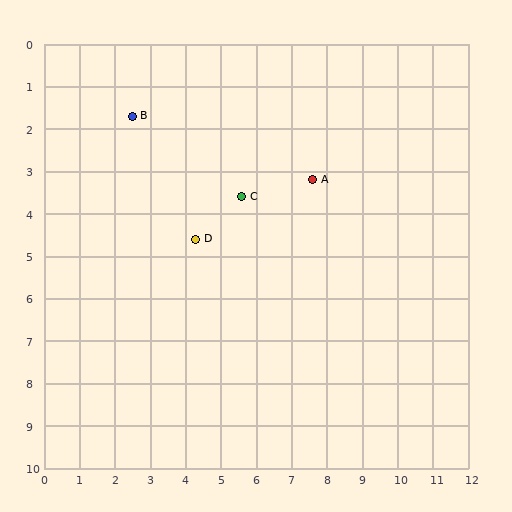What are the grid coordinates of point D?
Point D is at approximately (4.3, 4.6).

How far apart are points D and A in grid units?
Points D and A are about 3.6 grid units apart.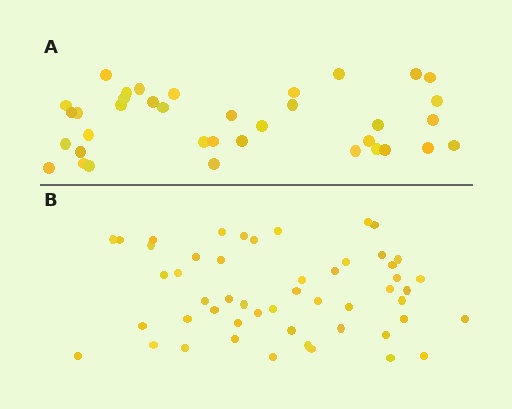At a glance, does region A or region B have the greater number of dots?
Region B (the bottom region) has more dots.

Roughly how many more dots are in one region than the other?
Region B has approximately 15 more dots than region A.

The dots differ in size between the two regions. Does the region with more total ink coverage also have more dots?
No. Region A has more total ink coverage because its dots are larger, but region B actually contains more individual dots. Total area can be misleading — the number of items is what matters here.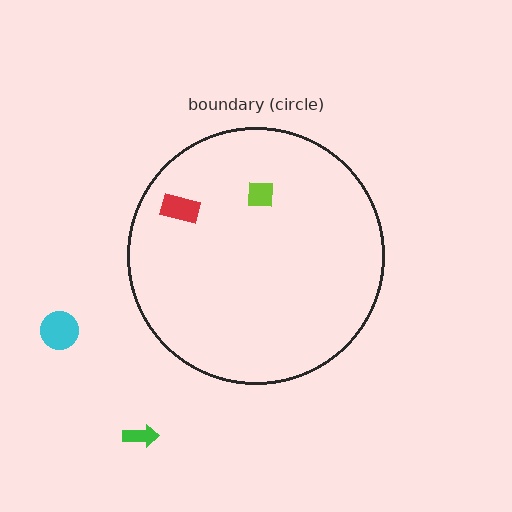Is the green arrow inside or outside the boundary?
Outside.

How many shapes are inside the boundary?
2 inside, 2 outside.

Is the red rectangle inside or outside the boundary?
Inside.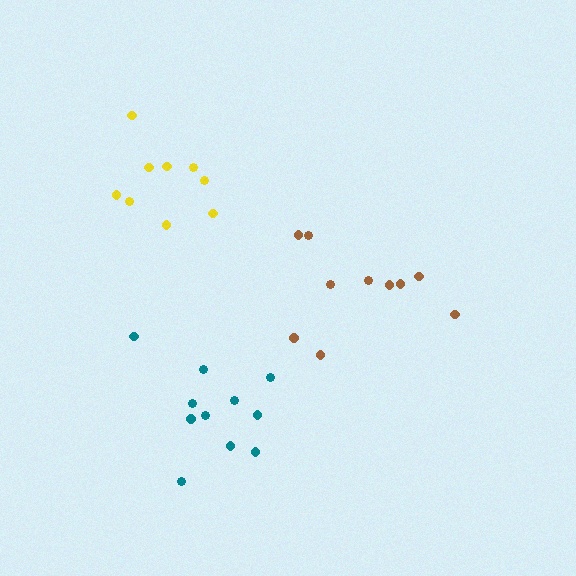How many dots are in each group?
Group 1: 9 dots, Group 2: 10 dots, Group 3: 11 dots (30 total).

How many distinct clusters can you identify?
There are 3 distinct clusters.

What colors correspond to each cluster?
The clusters are colored: yellow, brown, teal.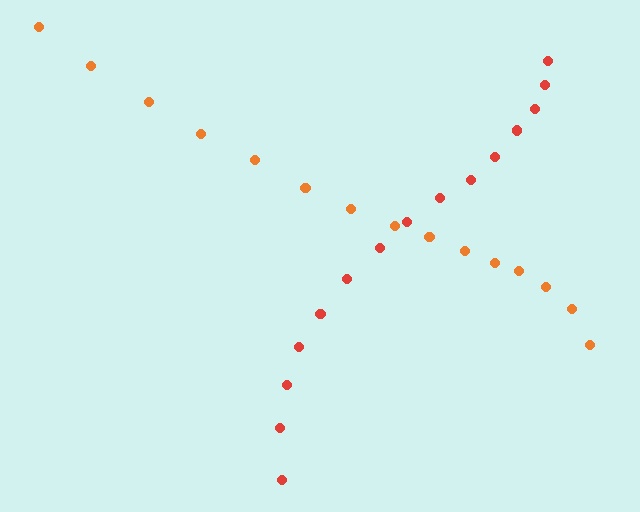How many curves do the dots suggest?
There are 2 distinct paths.